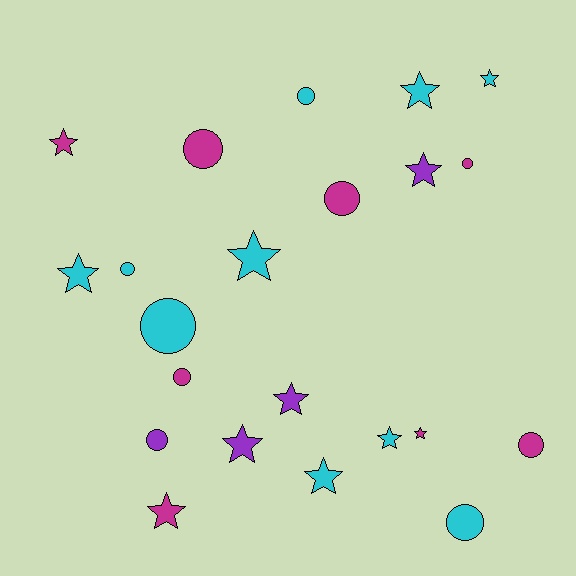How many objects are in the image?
There are 22 objects.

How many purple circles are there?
There is 1 purple circle.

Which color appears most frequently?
Cyan, with 10 objects.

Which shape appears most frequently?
Star, with 12 objects.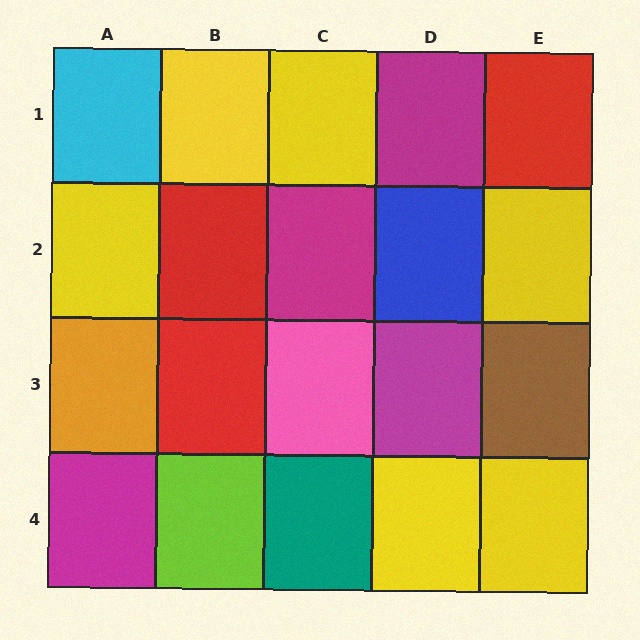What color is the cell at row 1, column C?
Yellow.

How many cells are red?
3 cells are red.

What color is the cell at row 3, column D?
Magenta.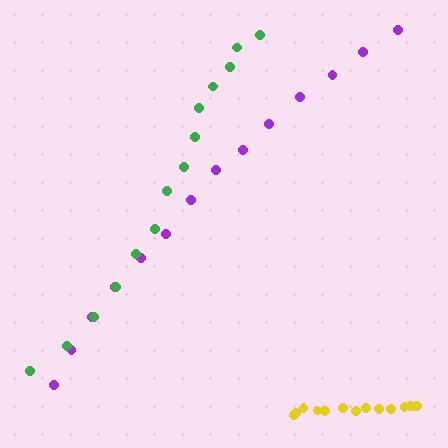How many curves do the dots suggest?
There are 3 distinct paths.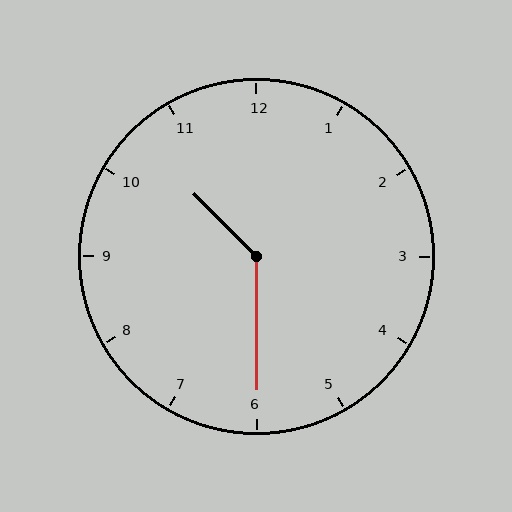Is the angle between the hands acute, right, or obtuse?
It is obtuse.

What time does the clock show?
10:30.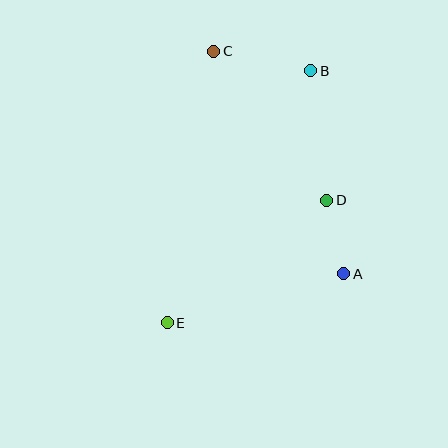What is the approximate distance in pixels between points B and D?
The distance between B and D is approximately 130 pixels.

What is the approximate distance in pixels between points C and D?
The distance between C and D is approximately 187 pixels.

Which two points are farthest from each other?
Points B and E are farthest from each other.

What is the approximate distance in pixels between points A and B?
The distance between A and B is approximately 205 pixels.